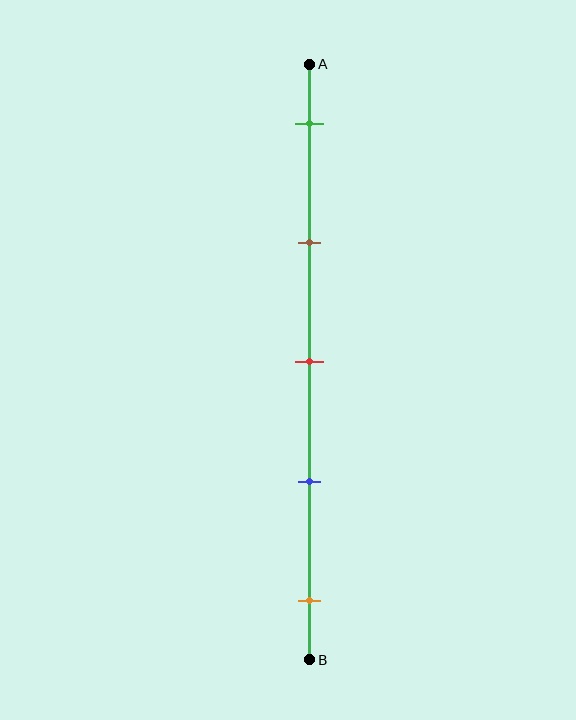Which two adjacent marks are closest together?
The red and blue marks are the closest adjacent pair.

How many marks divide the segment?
There are 5 marks dividing the segment.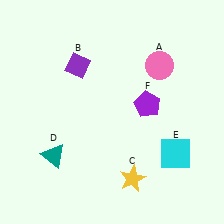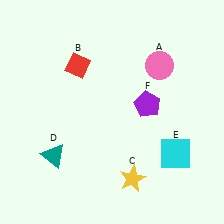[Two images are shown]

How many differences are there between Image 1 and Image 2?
There is 1 difference between the two images.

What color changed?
The diamond (B) changed from purple in Image 1 to red in Image 2.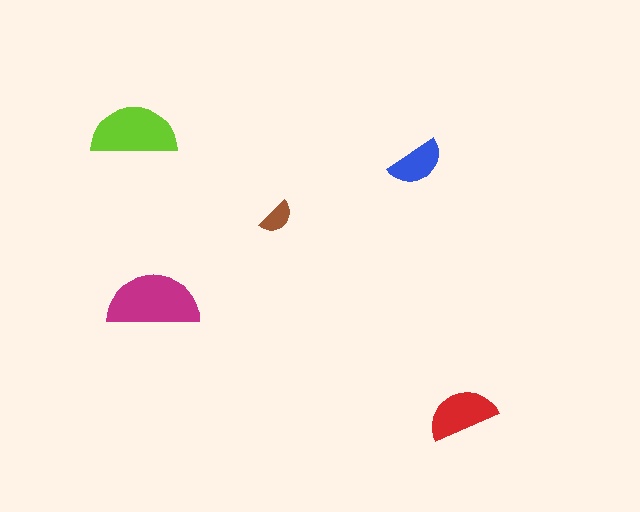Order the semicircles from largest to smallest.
the magenta one, the lime one, the red one, the blue one, the brown one.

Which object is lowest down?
The red semicircle is bottommost.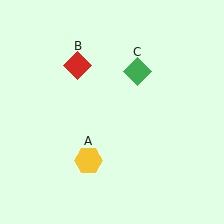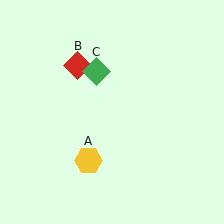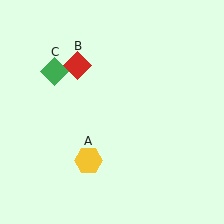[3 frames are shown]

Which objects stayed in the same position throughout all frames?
Yellow hexagon (object A) and red diamond (object B) remained stationary.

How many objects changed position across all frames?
1 object changed position: green diamond (object C).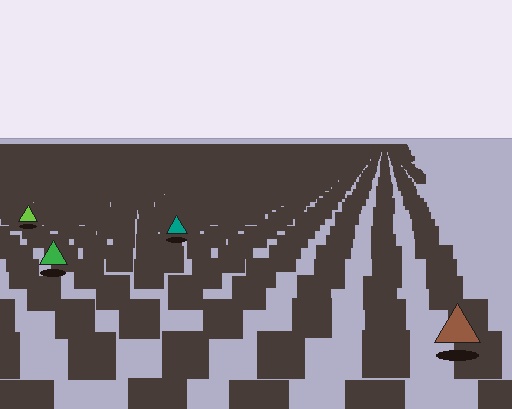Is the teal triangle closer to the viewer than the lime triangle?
Yes. The teal triangle is closer — you can tell from the texture gradient: the ground texture is coarser near it.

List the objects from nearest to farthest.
From nearest to farthest: the brown triangle, the green triangle, the teal triangle, the lime triangle.